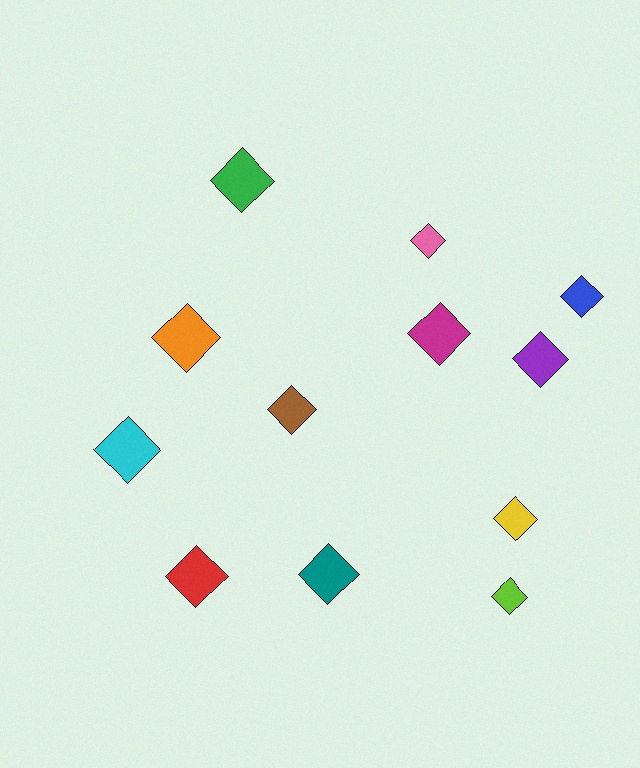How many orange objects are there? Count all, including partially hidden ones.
There is 1 orange object.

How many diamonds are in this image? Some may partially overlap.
There are 12 diamonds.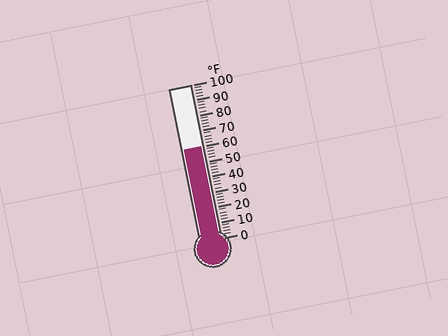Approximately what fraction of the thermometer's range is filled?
The thermometer is filled to approximately 60% of its range.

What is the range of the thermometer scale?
The thermometer scale ranges from 0°F to 100°F.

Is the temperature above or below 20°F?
The temperature is above 20°F.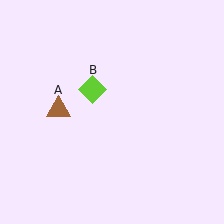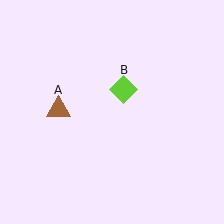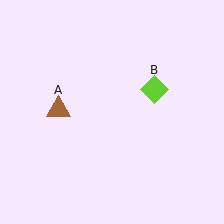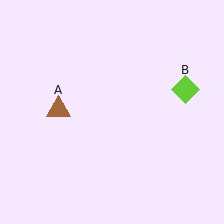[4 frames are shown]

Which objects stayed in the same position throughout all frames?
Brown triangle (object A) remained stationary.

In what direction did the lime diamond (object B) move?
The lime diamond (object B) moved right.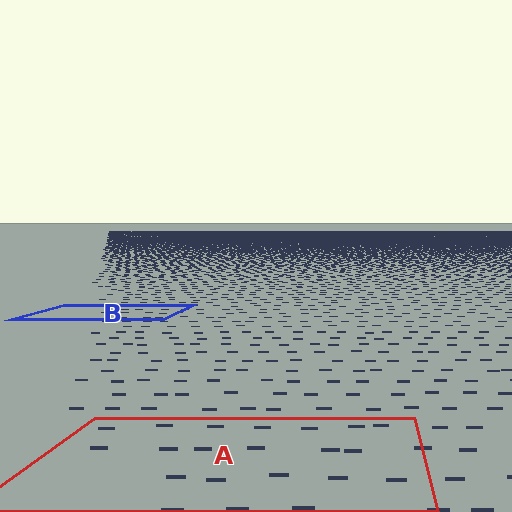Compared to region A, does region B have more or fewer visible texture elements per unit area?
Region B has more texture elements per unit area — they are packed more densely because it is farther away.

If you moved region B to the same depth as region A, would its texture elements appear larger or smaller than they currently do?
They would appear larger. At a closer depth, the same texture elements are projected at a bigger on-screen size.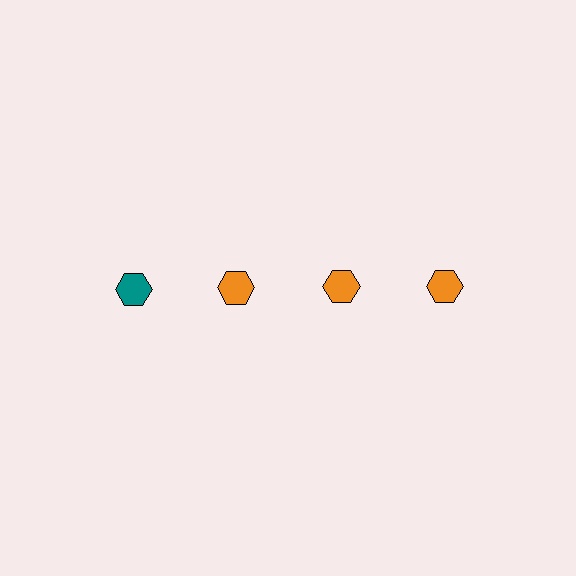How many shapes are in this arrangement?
There are 4 shapes arranged in a grid pattern.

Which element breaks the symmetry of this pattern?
The teal hexagon in the top row, leftmost column breaks the symmetry. All other shapes are orange hexagons.